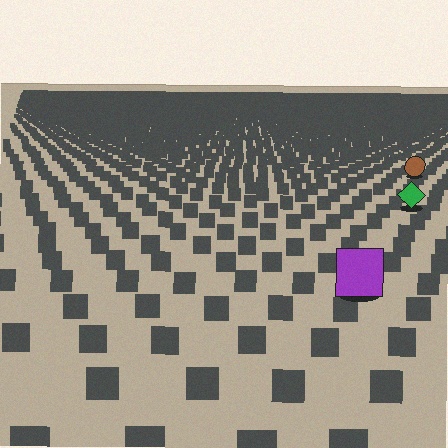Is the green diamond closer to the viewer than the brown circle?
Yes. The green diamond is closer — you can tell from the texture gradient: the ground texture is coarser near it.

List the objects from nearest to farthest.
From nearest to farthest: the purple square, the green diamond, the brown circle.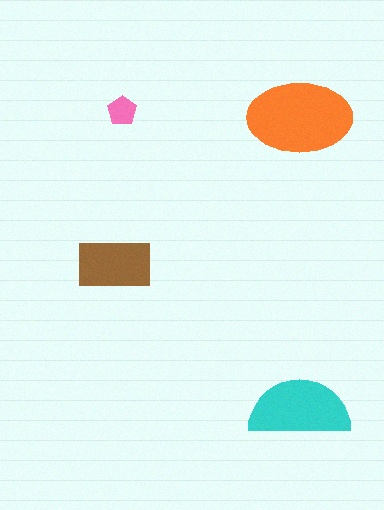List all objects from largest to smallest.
The orange ellipse, the cyan semicircle, the brown rectangle, the pink pentagon.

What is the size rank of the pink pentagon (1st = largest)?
4th.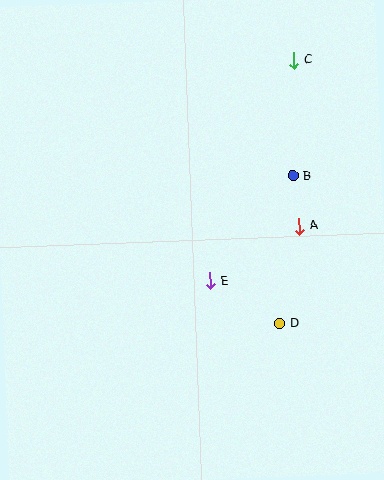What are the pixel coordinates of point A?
Point A is at (299, 226).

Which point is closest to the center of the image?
Point E at (210, 281) is closest to the center.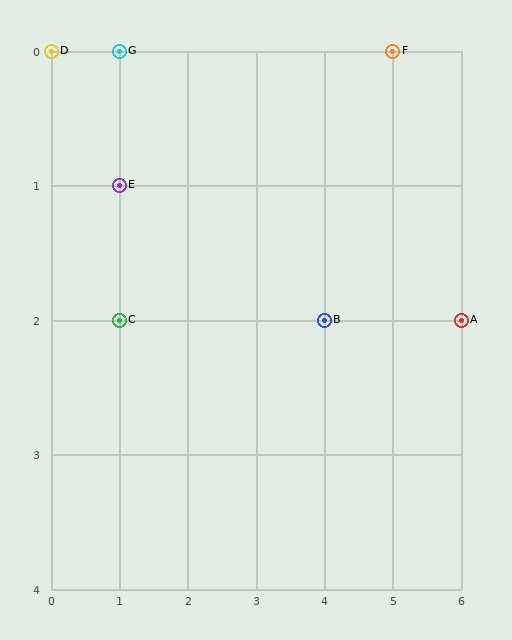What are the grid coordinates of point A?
Point A is at grid coordinates (6, 2).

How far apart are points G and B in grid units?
Points G and B are 3 columns and 2 rows apart (about 3.6 grid units diagonally).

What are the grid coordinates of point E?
Point E is at grid coordinates (1, 1).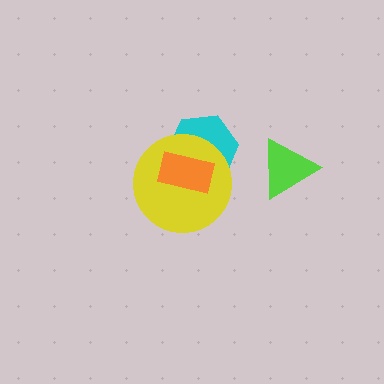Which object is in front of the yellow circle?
The orange rectangle is in front of the yellow circle.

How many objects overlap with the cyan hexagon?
2 objects overlap with the cyan hexagon.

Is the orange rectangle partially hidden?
No, no other shape covers it.